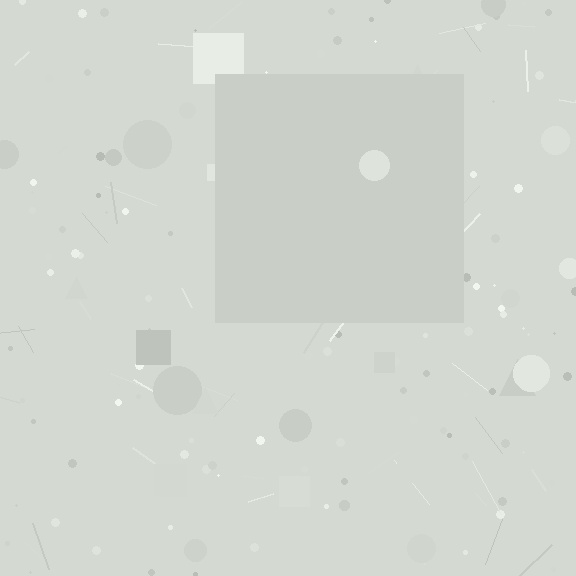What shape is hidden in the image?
A square is hidden in the image.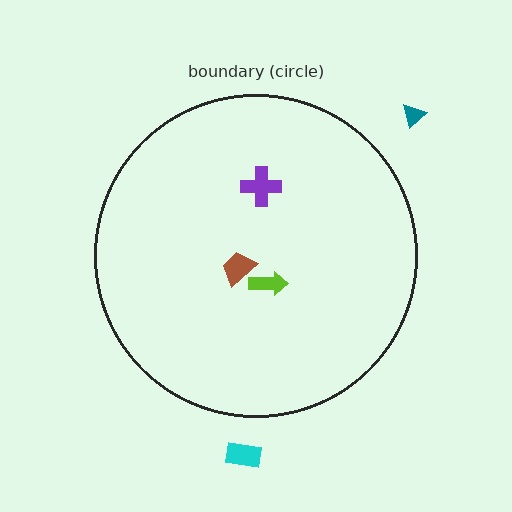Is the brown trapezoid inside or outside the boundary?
Inside.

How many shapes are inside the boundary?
3 inside, 2 outside.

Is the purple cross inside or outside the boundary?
Inside.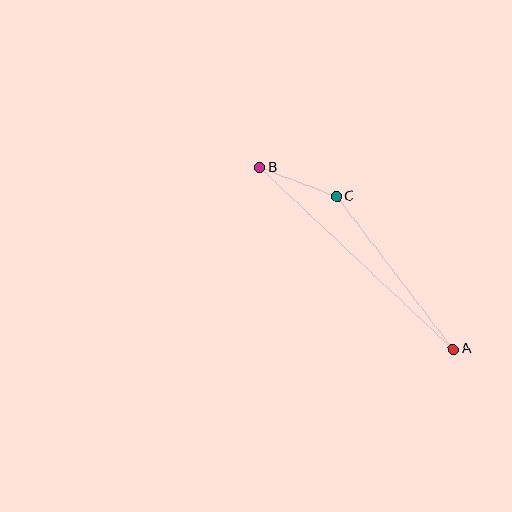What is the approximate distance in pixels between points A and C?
The distance between A and C is approximately 192 pixels.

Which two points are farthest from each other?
Points A and B are farthest from each other.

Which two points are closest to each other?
Points B and C are closest to each other.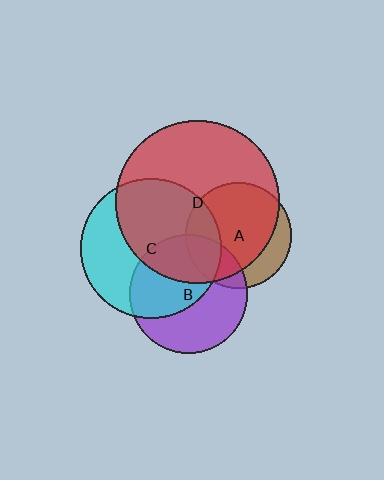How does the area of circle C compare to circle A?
Approximately 1.8 times.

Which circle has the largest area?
Circle D (red).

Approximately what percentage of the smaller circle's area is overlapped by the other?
Approximately 75%.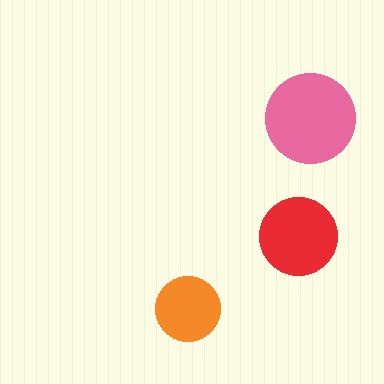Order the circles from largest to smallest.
the pink one, the red one, the orange one.